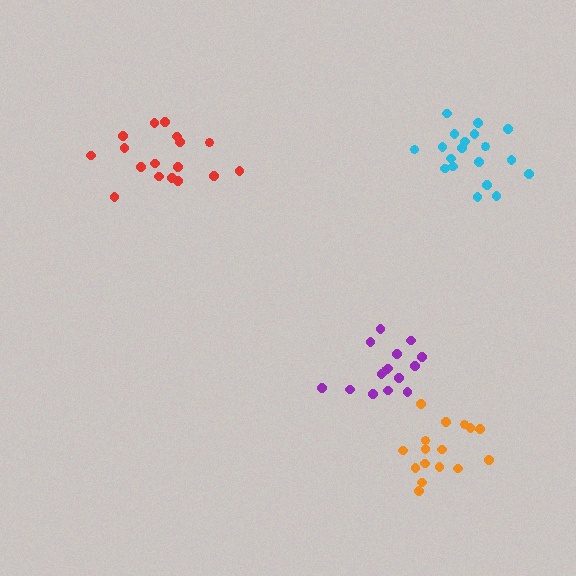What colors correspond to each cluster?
The clusters are colored: cyan, red, orange, purple.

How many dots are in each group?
Group 1: 19 dots, Group 2: 17 dots, Group 3: 16 dots, Group 4: 15 dots (67 total).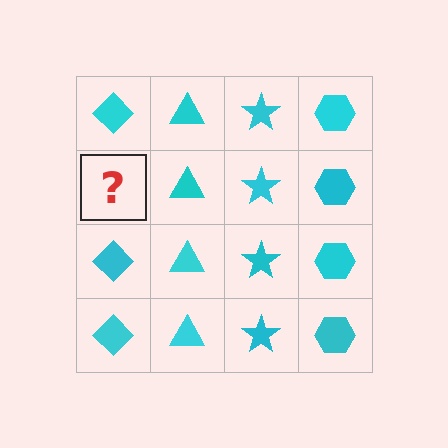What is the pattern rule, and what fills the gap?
The rule is that each column has a consistent shape. The gap should be filled with a cyan diamond.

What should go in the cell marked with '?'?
The missing cell should contain a cyan diamond.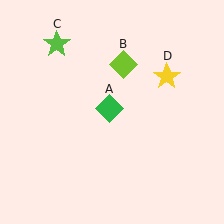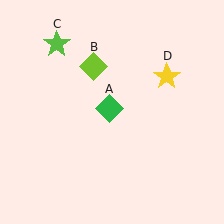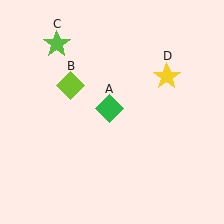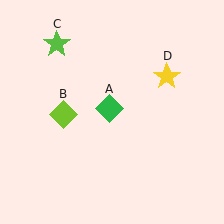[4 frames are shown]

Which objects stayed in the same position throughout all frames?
Green diamond (object A) and lime star (object C) and yellow star (object D) remained stationary.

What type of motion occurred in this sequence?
The lime diamond (object B) rotated counterclockwise around the center of the scene.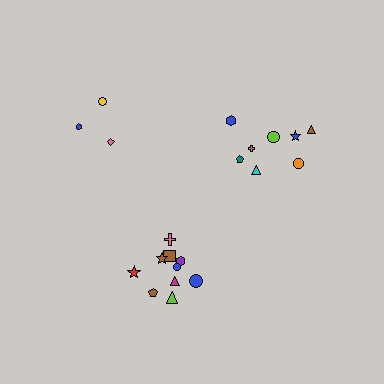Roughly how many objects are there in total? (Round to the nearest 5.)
Roughly 20 objects in total.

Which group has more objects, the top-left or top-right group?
The top-right group.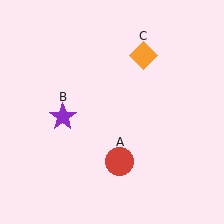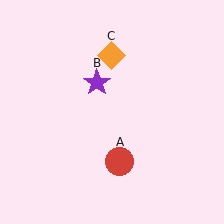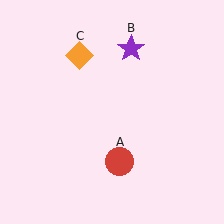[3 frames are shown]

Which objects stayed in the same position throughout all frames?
Red circle (object A) remained stationary.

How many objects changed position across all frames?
2 objects changed position: purple star (object B), orange diamond (object C).